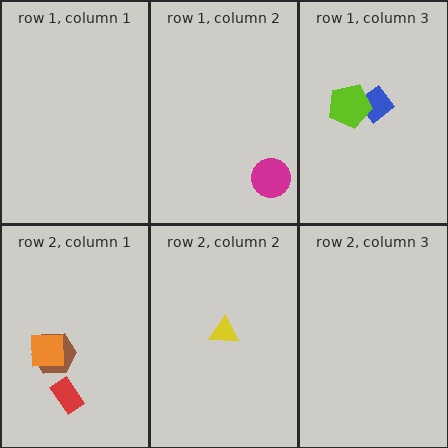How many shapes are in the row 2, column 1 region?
3.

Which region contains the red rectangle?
The row 2, column 1 region.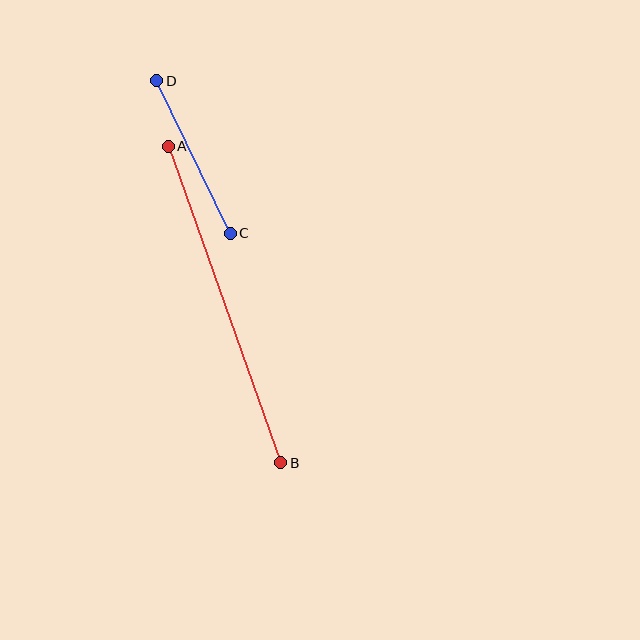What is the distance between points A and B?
The distance is approximately 336 pixels.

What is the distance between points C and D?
The distance is approximately 169 pixels.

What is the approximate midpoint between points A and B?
The midpoint is at approximately (225, 304) pixels.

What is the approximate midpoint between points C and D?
The midpoint is at approximately (193, 157) pixels.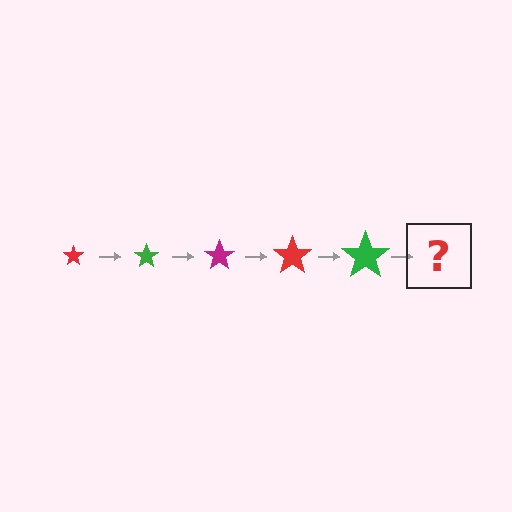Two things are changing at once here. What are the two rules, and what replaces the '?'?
The two rules are that the star grows larger each step and the color cycles through red, green, and magenta. The '?' should be a magenta star, larger than the previous one.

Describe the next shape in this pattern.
It should be a magenta star, larger than the previous one.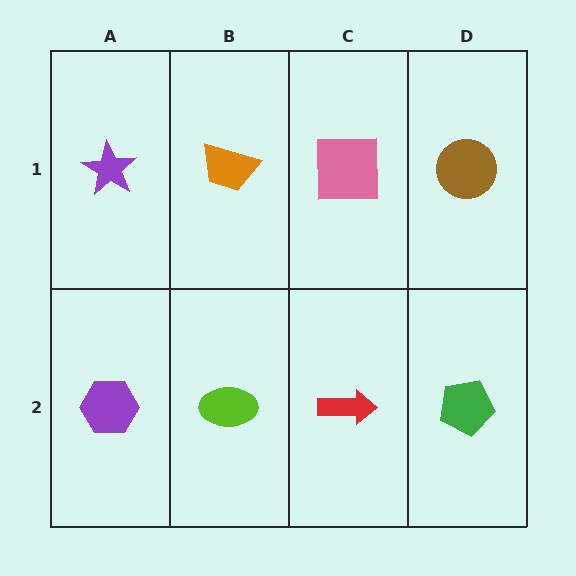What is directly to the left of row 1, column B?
A purple star.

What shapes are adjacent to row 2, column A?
A purple star (row 1, column A), a lime ellipse (row 2, column B).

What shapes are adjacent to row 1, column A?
A purple hexagon (row 2, column A), an orange trapezoid (row 1, column B).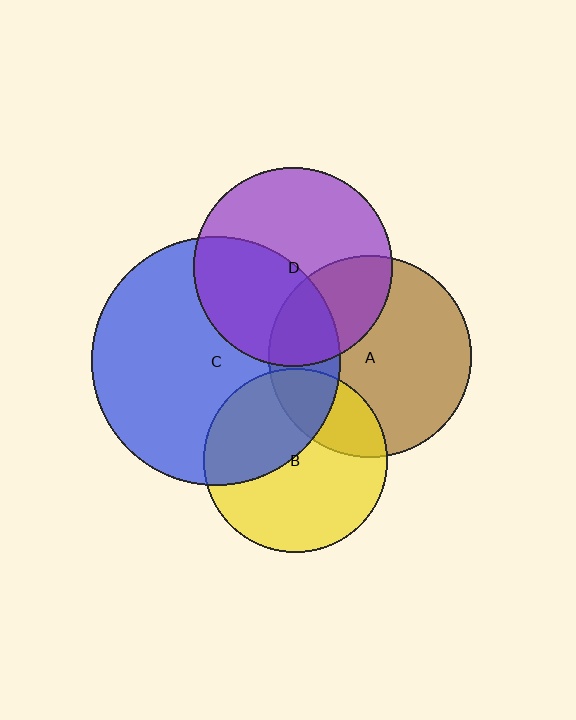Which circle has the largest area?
Circle C (blue).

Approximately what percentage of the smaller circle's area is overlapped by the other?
Approximately 30%.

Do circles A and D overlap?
Yes.